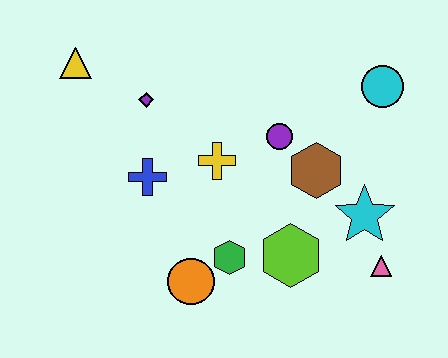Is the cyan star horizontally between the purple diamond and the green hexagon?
No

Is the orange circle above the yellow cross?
No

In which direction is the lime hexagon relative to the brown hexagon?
The lime hexagon is below the brown hexagon.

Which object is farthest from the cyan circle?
The yellow triangle is farthest from the cyan circle.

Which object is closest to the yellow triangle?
The purple diamond is closest to the yellow triangle.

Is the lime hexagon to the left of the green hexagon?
No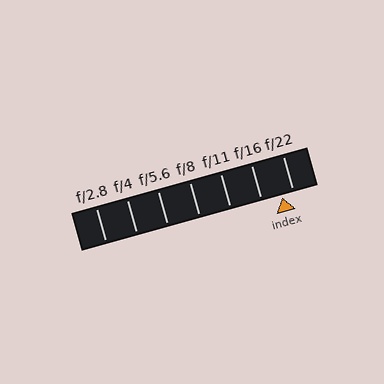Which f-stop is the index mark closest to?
The index mark is closest to f/22.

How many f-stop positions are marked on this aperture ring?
There are 7 f-stop positions marked.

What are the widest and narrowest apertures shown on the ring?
The widest aperture shown is f/2.8 and the narrowest is f/22.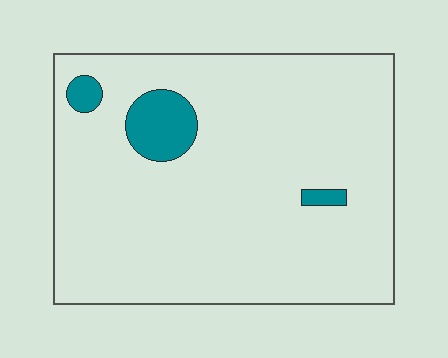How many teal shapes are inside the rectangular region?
3.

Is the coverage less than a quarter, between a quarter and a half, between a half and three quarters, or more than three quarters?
Less than a quarter.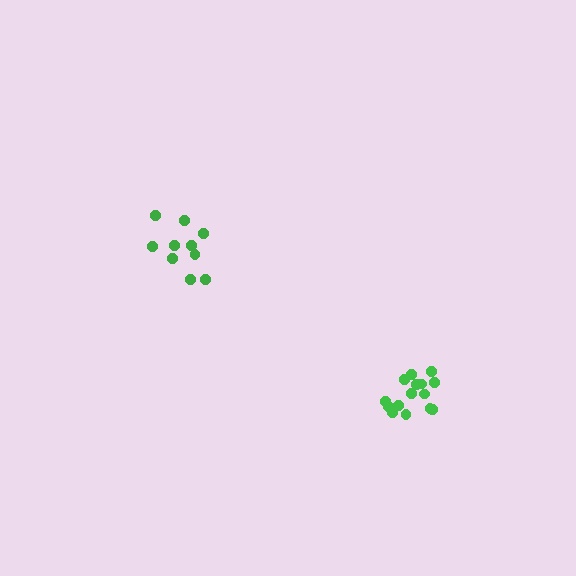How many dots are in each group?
Group 1: 10 dots, Group 2: 15 dots (25 total).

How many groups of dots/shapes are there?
There are 2 groups.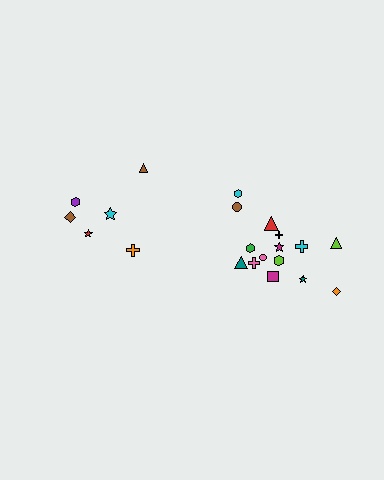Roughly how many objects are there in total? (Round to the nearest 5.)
Roughly 20 objects in total.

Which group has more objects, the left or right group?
The right group.